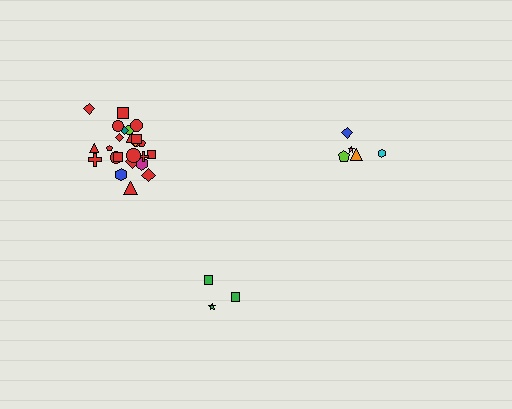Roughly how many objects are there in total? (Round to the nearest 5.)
Roughly 35 objects in total.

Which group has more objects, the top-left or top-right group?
The top-left group.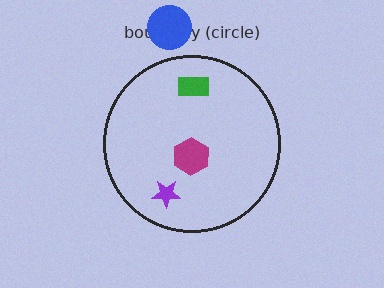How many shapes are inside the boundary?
3 inside, 1 outside.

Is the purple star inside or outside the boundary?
Inside.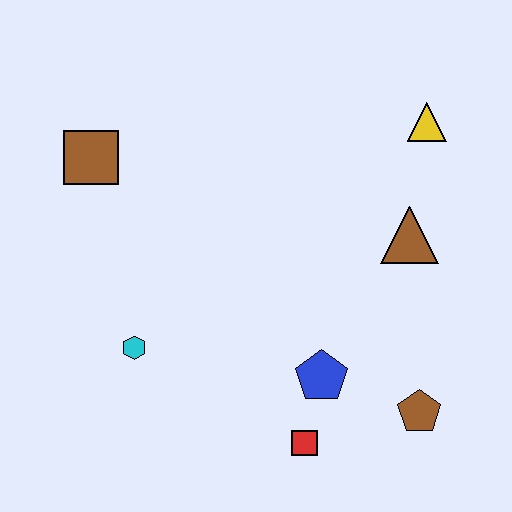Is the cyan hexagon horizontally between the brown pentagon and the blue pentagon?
No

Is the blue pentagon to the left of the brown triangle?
Yes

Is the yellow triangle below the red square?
No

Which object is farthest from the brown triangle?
The brown square is farthest from the brown triangle.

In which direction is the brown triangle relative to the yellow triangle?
The brown triangle is below the yellow triangle.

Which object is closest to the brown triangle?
The yellow triangle is closest to the brown triangle.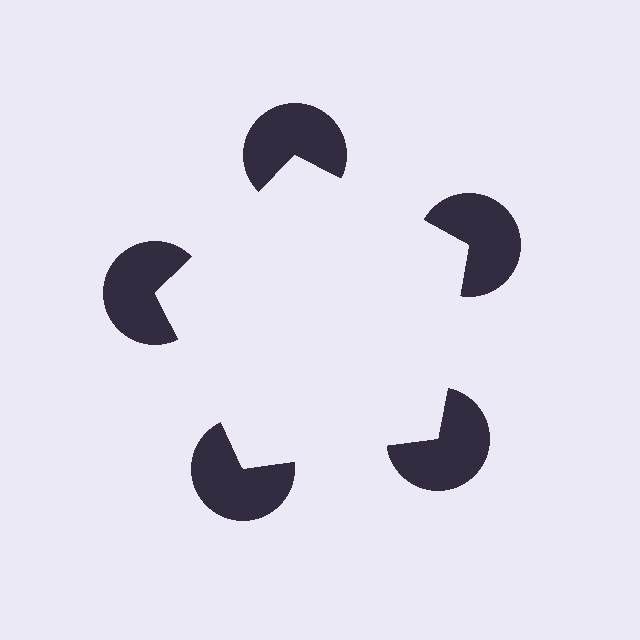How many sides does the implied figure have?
5 sides.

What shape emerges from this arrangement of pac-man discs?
An illusory pentagon — its edges are inferred from the aligned wedge cuts in the pac-man discs, not physically drawn.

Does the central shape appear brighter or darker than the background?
It typically appears slightly brighter than the background, even though no actual brightness change is drawn.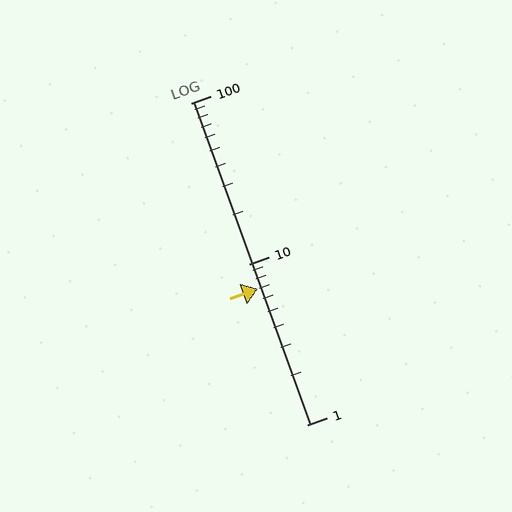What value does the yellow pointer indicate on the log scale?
The pointer indicates approximately 7.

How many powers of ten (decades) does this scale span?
The scale spans 2 decades, from 1 to 100.